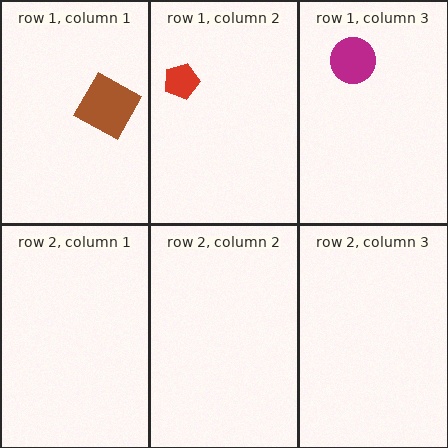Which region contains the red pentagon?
The row 1, column 2 region.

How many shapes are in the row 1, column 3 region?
1.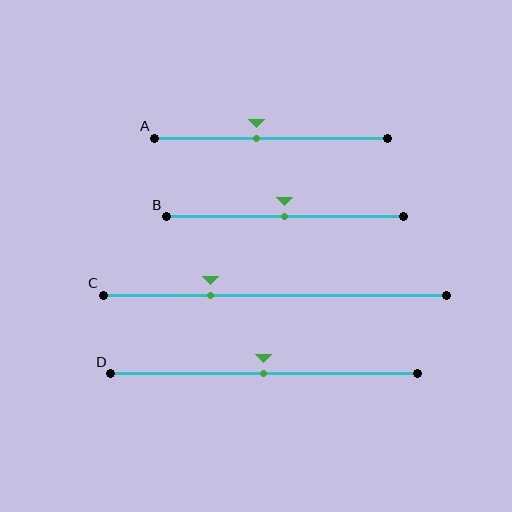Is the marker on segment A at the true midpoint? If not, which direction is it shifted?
No, the marker on segment A is shifted to the left by about 6% of the segment length.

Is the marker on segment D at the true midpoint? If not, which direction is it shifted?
Yes, the marker on segment D is at the true midpoint.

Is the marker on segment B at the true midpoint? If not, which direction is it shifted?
Yes, the marker on segment B is at the true midpoint.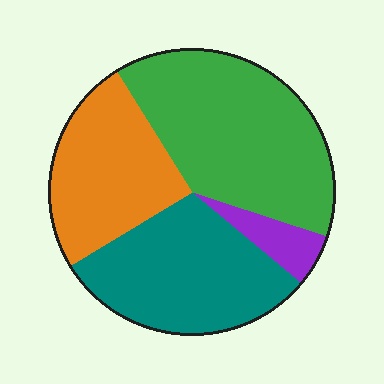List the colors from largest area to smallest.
From largest to smallest: green, teal, orange, purple.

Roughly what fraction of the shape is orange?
Orange covers roughly 25% of the shape.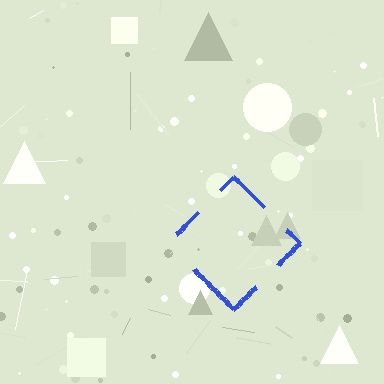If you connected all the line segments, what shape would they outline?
They would outline a diamond.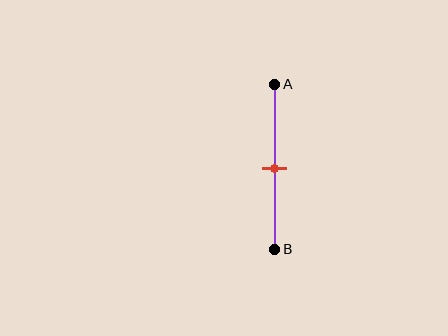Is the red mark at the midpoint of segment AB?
Yes, the mark is approximately at the midpoint.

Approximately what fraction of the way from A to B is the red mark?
The red mark is approximately 50% of the way from A to B.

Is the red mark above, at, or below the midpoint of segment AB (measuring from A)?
The red mark is approximately at the midpoint of segment AB.